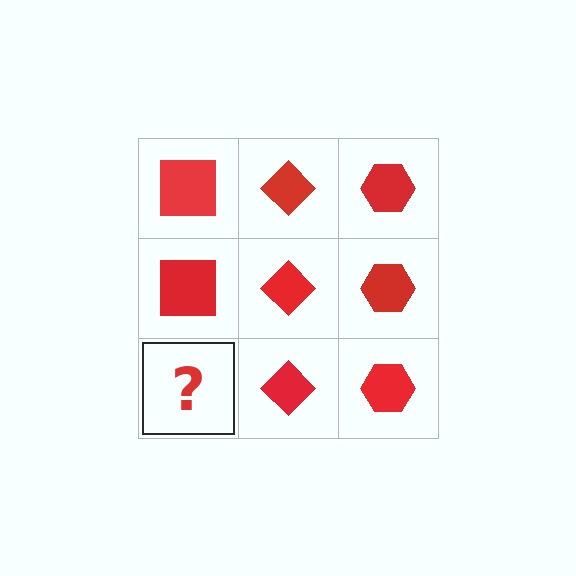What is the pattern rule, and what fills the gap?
The rule is that each column has a consistent shape. The gap should be filled with a red square.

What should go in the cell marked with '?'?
The missing cell should contain a red square.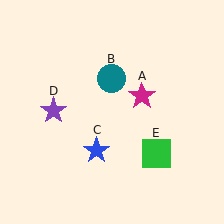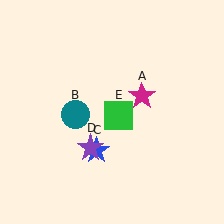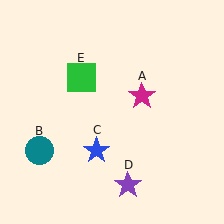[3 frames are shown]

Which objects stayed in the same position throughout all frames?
Magenta star (object A) and blue star (object C) remained stationary.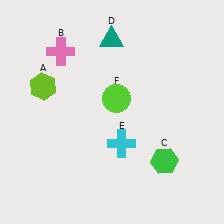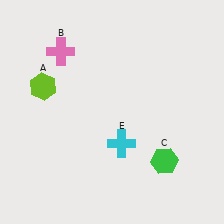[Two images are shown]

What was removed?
The teal triangle (D), the lime circle (F) were removed in Image 2.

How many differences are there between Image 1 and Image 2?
There are 2 differences between the two images.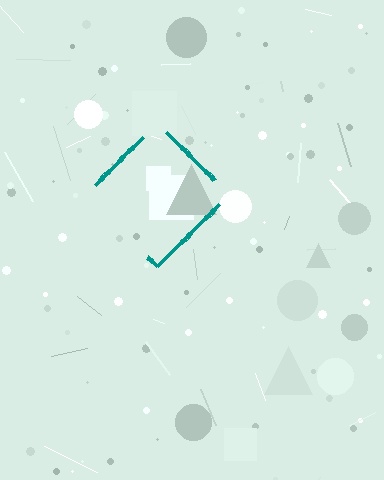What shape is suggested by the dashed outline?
The dashed outline suggests a diamond.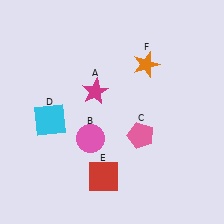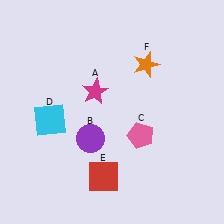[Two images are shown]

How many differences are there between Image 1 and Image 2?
There is 1 difference between the two images.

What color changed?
The circle (B) changed from pink in Image 1 to purple in Image 2.